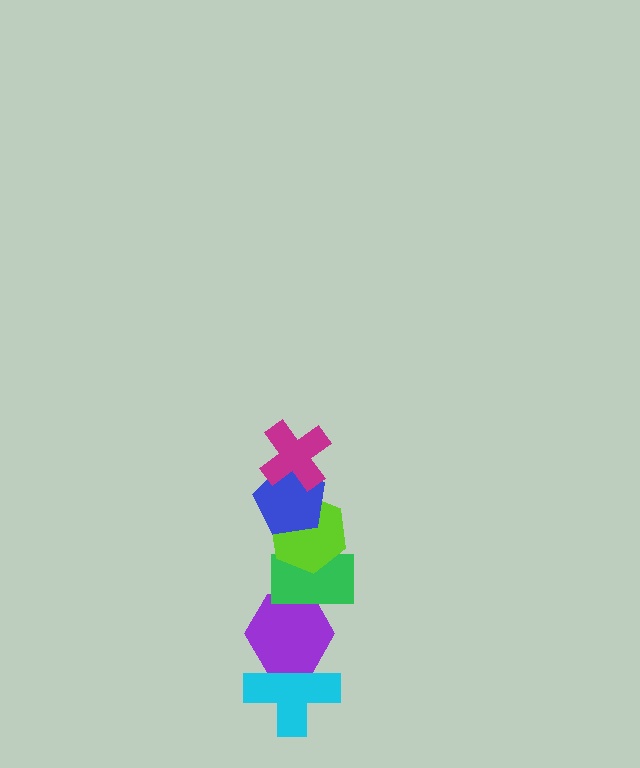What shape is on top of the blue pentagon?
The magenta cross is on top of the blue pentagon.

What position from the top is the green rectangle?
The green rectangle is 4th from the top.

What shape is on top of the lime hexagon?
The blue pentagon is on top of the lime hexagon.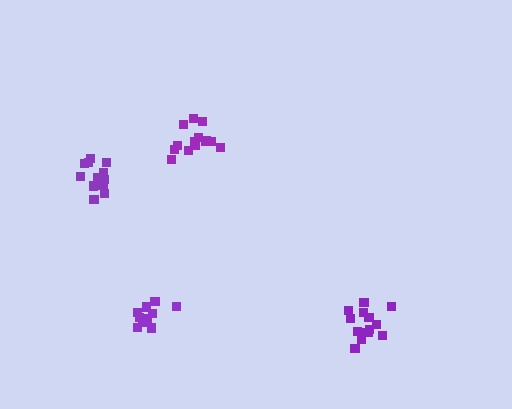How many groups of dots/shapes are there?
There are 4 groups.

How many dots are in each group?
Group 1: 13 dots, Group 2: 14 dots, Group 3: 12 dots, Group 4: 14 dots (53 total).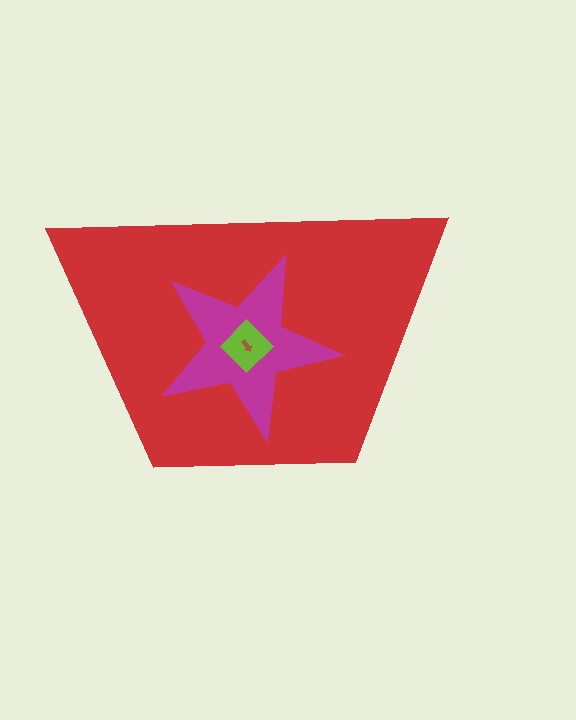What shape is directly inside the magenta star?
The lime diamond.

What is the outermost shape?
The red trapezoid.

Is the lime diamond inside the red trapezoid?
Yes.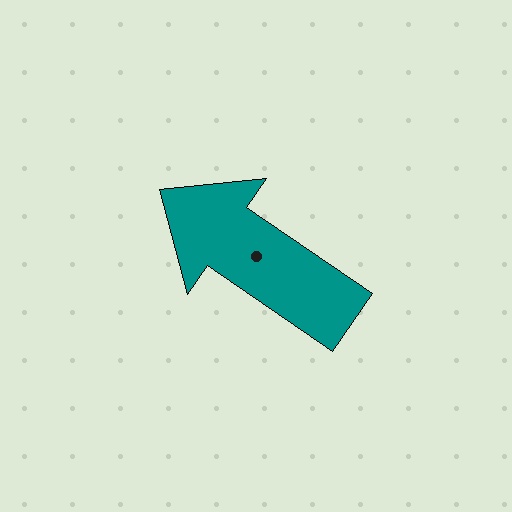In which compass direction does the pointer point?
Northwest.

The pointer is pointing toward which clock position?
Roughly 10 o'clock.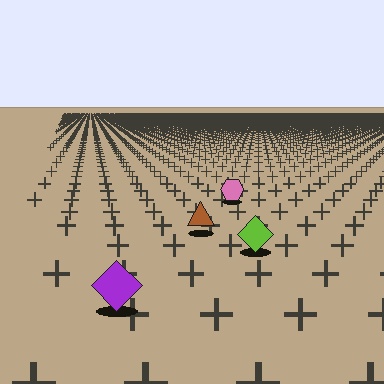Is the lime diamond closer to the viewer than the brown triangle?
Yes. The lime diamond is closer — you can tell from the texture gradient: the ground texture is coarser near it.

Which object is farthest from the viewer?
The pink hexagon is farthest from the viewer. It appears smaller and the ground texture around it is denser.